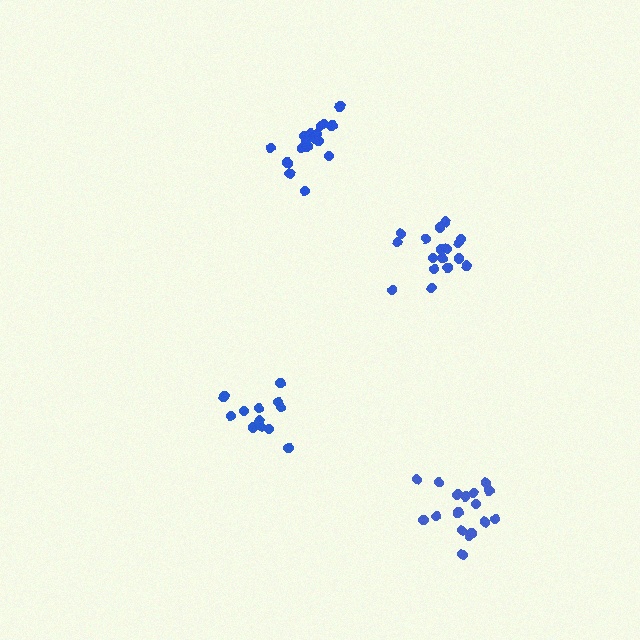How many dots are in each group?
Group 1: 12 dots, Group 2: 17 dots, Group 3: 17 dots, Group 4: 18 dots (64 total).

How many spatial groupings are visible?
There are 4 spatial groupings.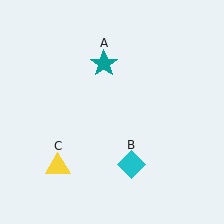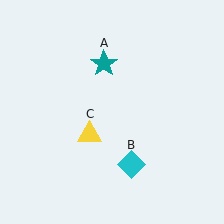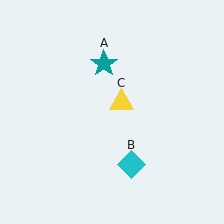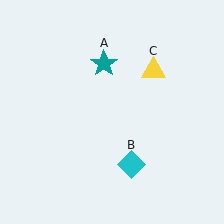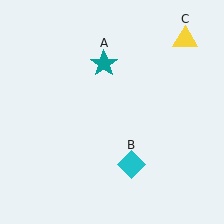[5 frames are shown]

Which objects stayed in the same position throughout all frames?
Teal star (object A) and cyan diamond (object B) remained stationary.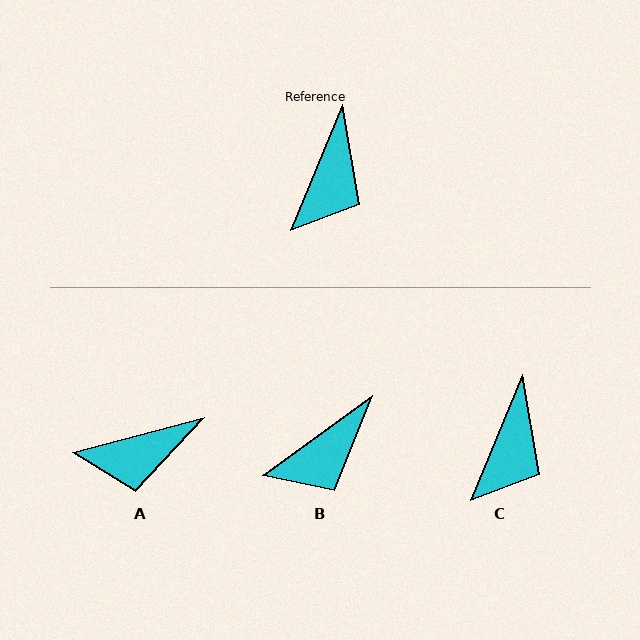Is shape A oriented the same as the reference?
No, it is off by about 53 degrees.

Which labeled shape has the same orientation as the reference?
C.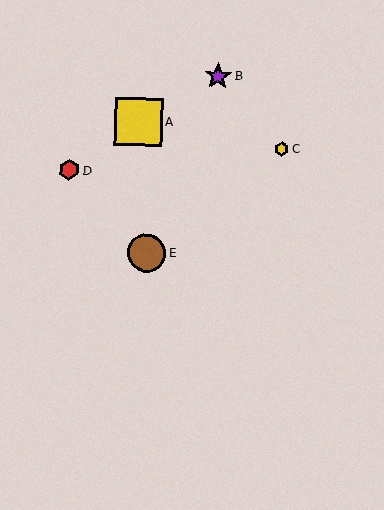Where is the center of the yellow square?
The center of the yellow square is at (138, 122).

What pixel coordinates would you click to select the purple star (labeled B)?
Click at (218, 76) to select the purple star B.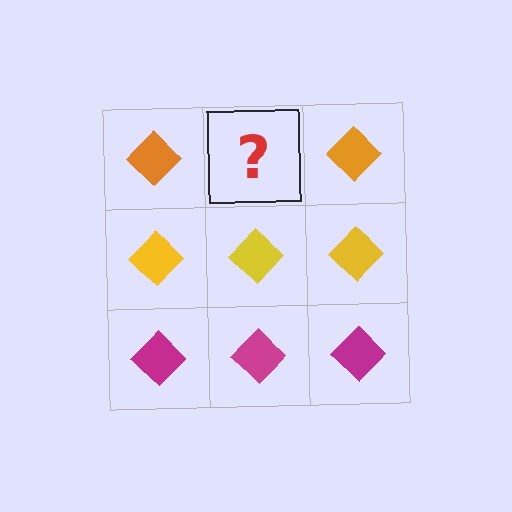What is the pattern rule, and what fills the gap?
The rule is that each row has a consistent color. The gap should be filled with an orange diamond.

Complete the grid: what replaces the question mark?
The question mark should be replaced with an orange diamond.